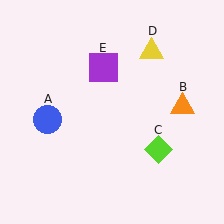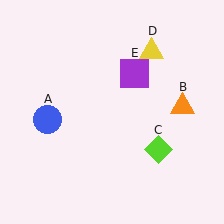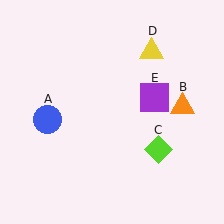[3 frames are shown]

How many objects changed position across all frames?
1 object changed position: purple square (object E).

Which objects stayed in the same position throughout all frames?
Blue circle (object A) and orange triangle (object B) and lime diamond (object C) and yellow triangle (object D) remained stationary.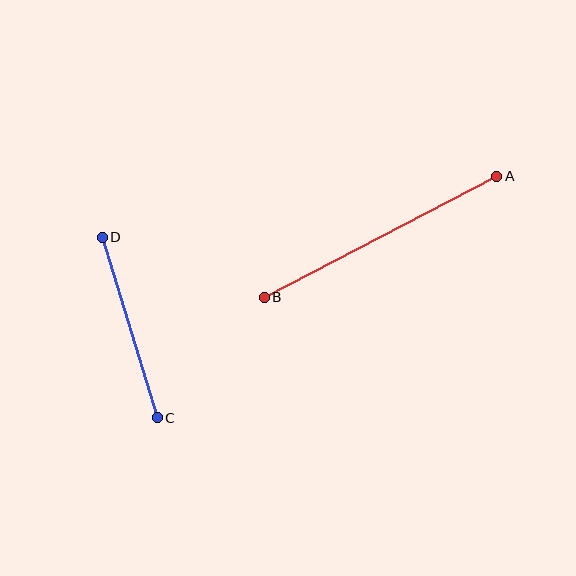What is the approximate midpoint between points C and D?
The midpoint is at approximately (130, 327) pixels.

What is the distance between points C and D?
The distance is approximately 189 pixels.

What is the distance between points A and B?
The distance is approximately 262 pixels.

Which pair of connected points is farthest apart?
Points A and B are farthest apart.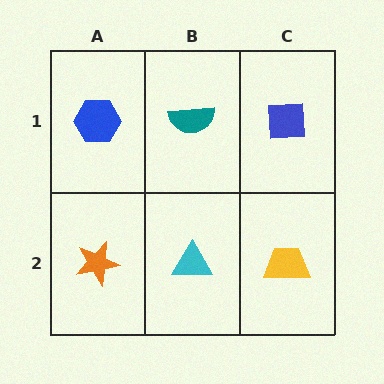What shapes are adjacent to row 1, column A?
An orange star (row 2, column A), a teal semicircle (row 1, column B).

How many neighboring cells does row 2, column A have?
2.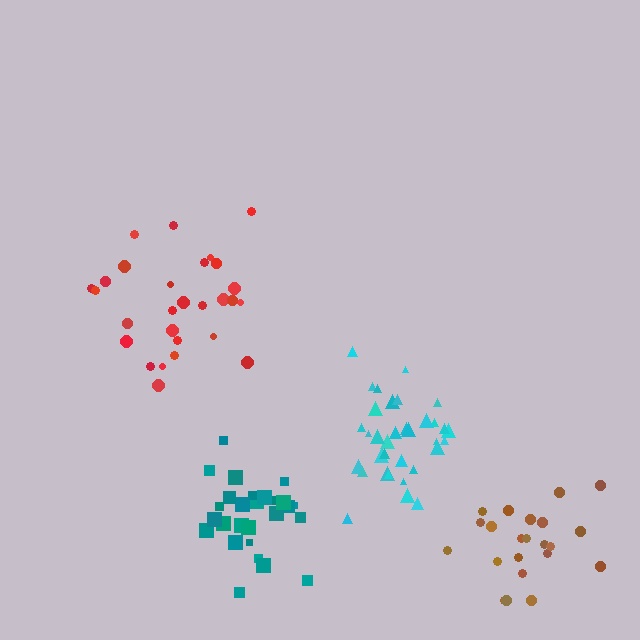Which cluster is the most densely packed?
Cyan.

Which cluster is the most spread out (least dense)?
Red.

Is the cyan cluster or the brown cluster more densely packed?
Cyan.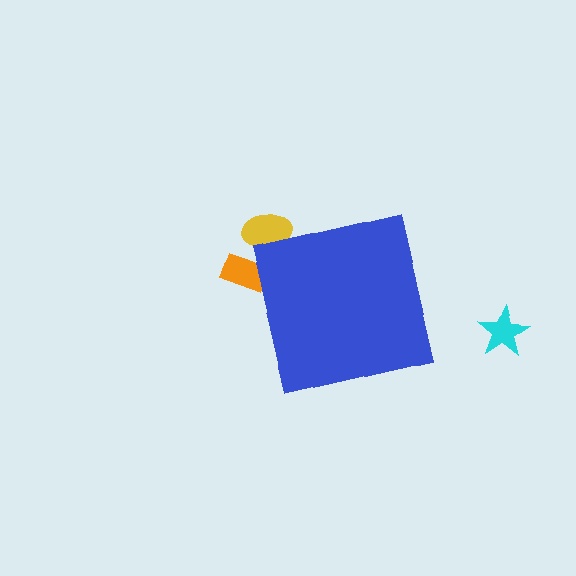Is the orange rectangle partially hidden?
Yes, the orange rectangle is partially hidden behind the blue square.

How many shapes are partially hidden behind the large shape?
2 shapes are partially hidden.